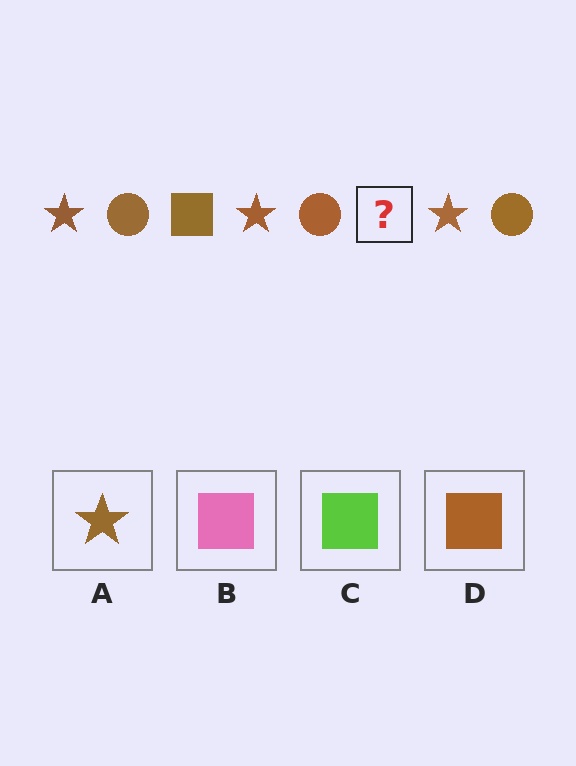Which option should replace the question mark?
Option D.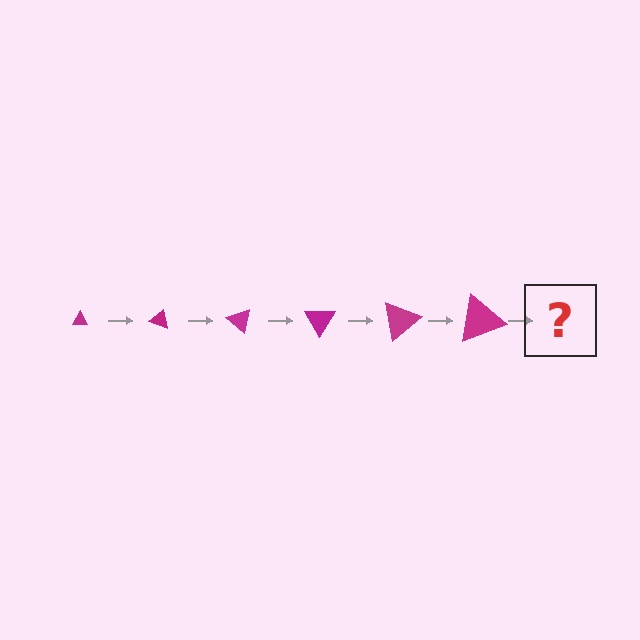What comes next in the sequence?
The next element should be a triangle, larger than the previous one and rotated 120 degrees from the start.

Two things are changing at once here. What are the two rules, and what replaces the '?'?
The two rules are that the triangle grows larger each step and it rotates 20 degrees each step. The '?' should be a triangle, larger than the previous one and rotated 120 degrees from the start.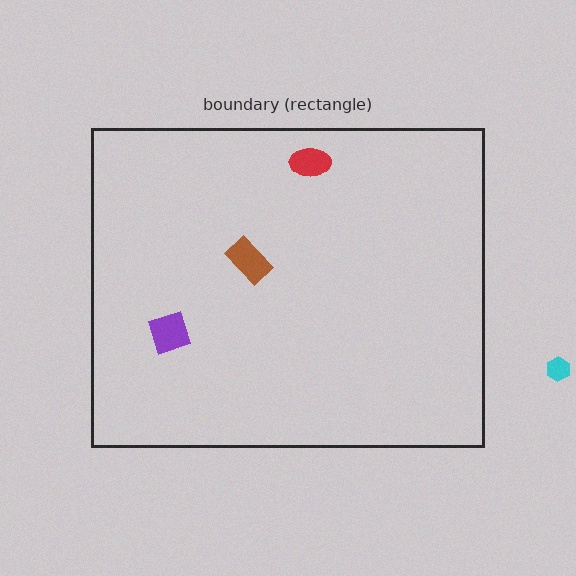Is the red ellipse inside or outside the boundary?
Inside.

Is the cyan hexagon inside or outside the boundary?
Outside.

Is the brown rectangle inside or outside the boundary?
Inside.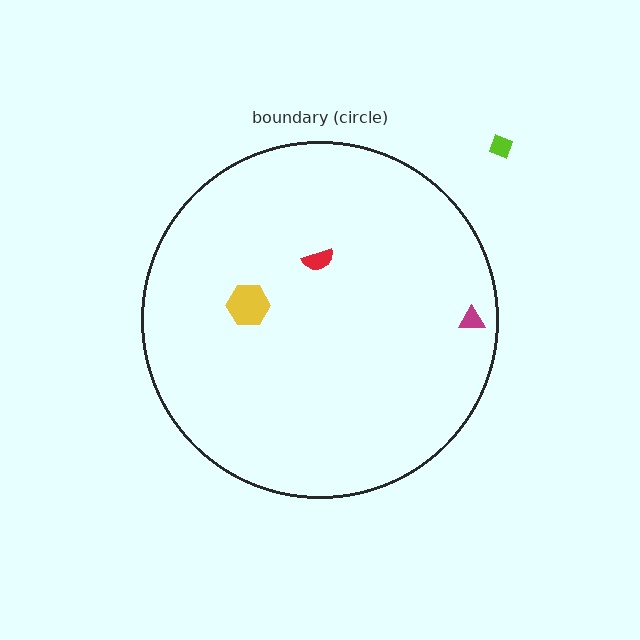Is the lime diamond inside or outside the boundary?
Outside.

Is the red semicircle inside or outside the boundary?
Inside.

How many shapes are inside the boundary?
3 inside, 1 outside.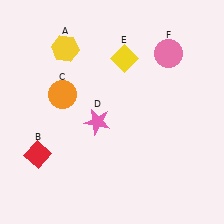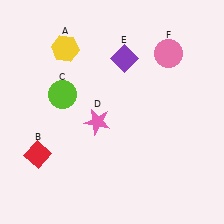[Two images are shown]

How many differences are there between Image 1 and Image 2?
There are 2 differences between the two images.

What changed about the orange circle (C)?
In Image 1, C is orange. In Image 2, it changed to lime.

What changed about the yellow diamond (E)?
In Image 1, E is yellow. In Image 2, it changed to purple.